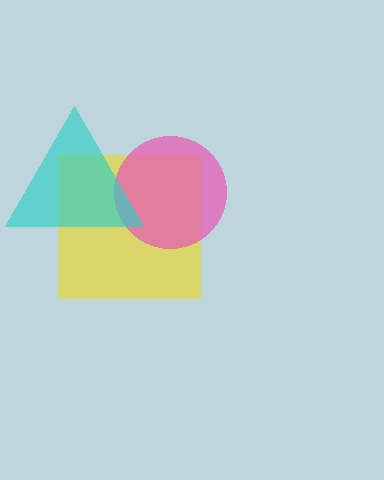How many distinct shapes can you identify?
There are 3 distinct shapes: a yellow square, a pink circle, a cyan triangle.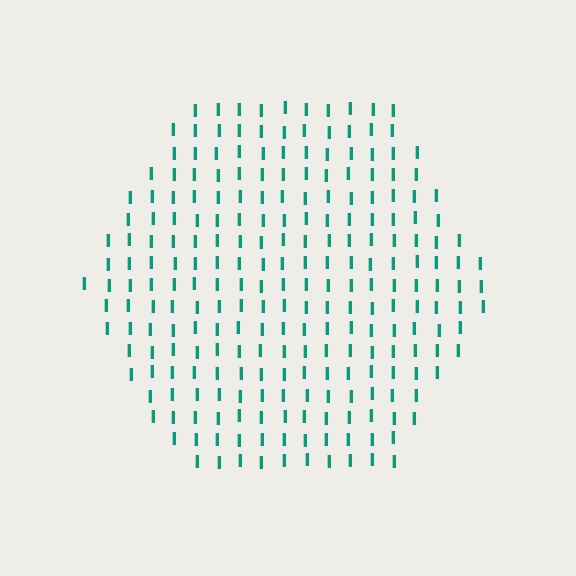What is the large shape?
The large shape is a hexagon.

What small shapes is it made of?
It is made of small letter I's.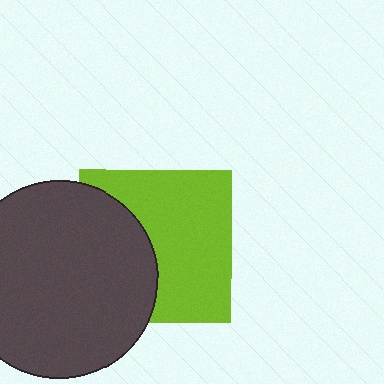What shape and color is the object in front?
The object in front is a dark gray circle.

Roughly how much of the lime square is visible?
About half of it is visible (roughly 61%).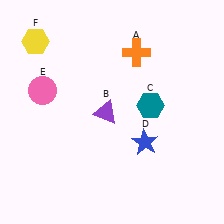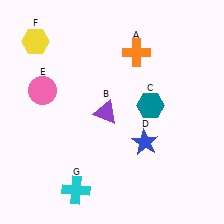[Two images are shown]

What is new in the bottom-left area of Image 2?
A cyan cross (G) was added in the bottom-left area of Image 2.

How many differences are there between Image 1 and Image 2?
There is 1 difference between the two images.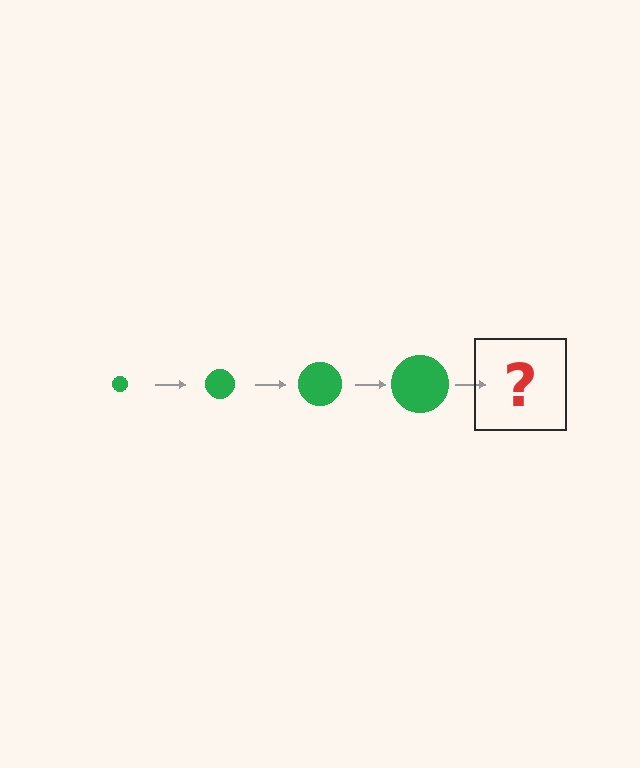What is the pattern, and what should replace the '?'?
The pattern is that the circle gets progressively larger each step. The '?' should be a green circle, larger than the previous one.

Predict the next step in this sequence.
The next step is a green circle, larger than the previous one.